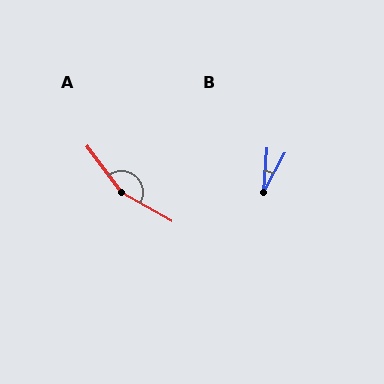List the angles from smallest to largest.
B (24°), A (155°).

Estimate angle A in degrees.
Approximately 155 degrees.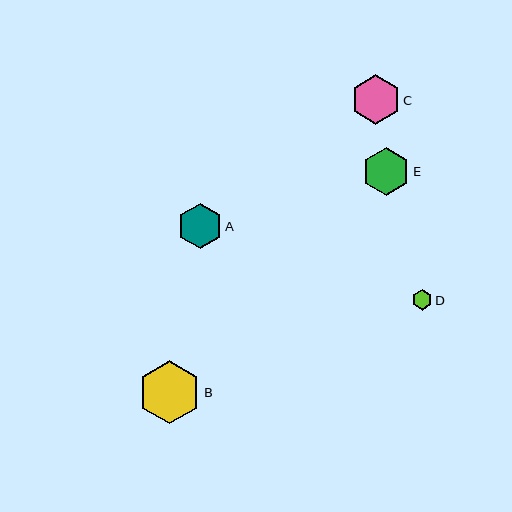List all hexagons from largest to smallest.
From largest to smallest: B, C, E, A, D.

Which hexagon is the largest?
Hexagon B is the largest with a size of approximately 63 pixels.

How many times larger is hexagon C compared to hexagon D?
Hexagon C is approximately 2.4 times the size of hexagon D.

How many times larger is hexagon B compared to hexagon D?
Hexagon B is approximately 3.1 times the size of hexagon D.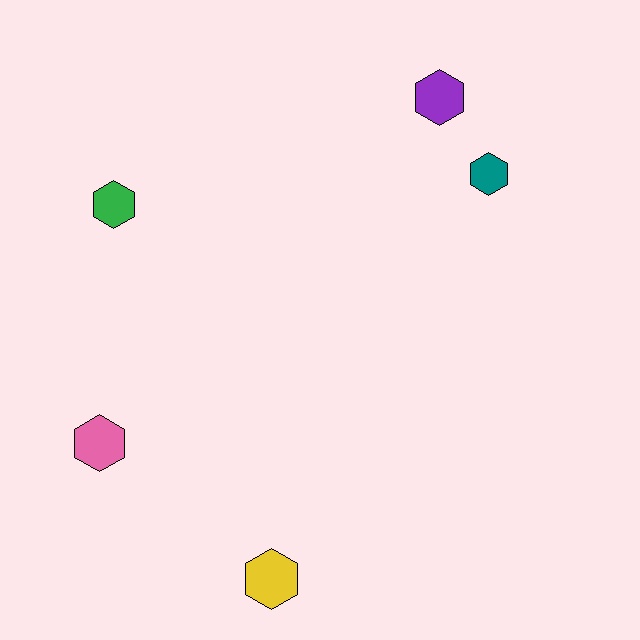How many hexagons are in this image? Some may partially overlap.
There are 5 hexagons.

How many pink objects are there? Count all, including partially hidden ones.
There is 1 pink object.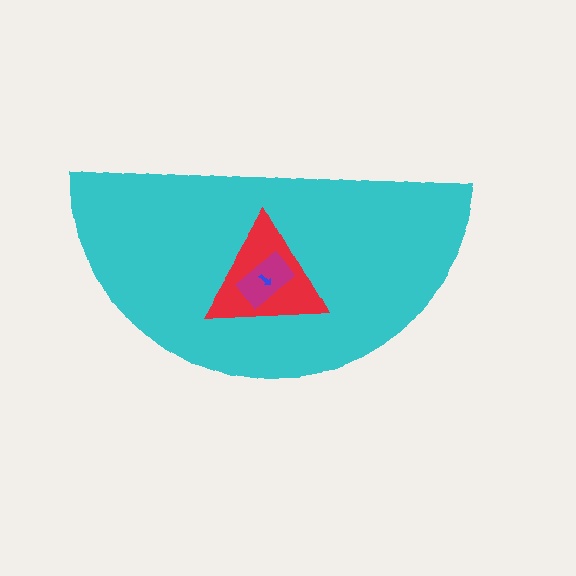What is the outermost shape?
The cyan semicircle.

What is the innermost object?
The blue arrow.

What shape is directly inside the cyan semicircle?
The red triangle.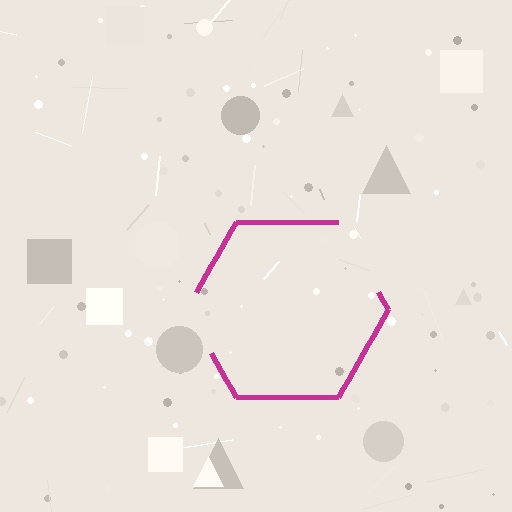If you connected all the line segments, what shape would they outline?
They would outline a hexagon.